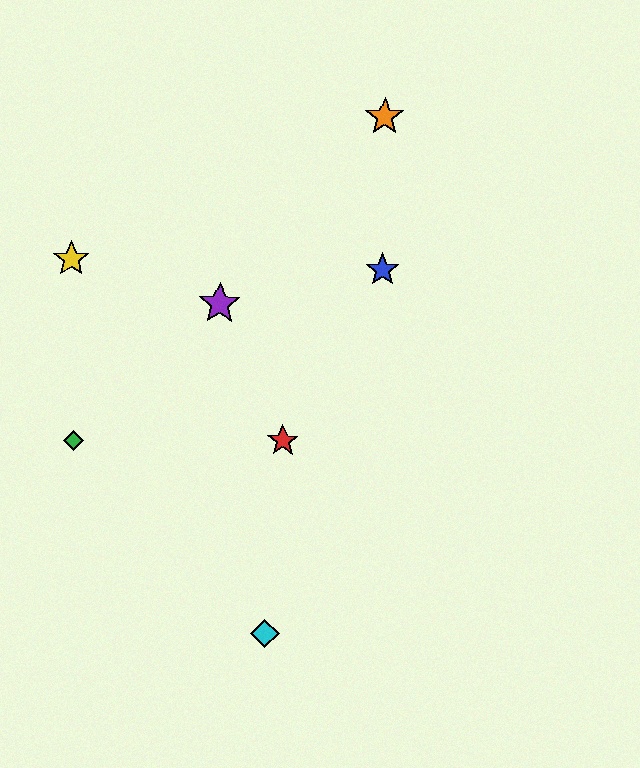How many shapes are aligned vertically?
2 shapes (the blue star, the orange star) are aligned vertically.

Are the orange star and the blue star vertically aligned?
Yes, both are at x≈385.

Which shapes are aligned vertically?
The blue star, the orange star are aligned vertically.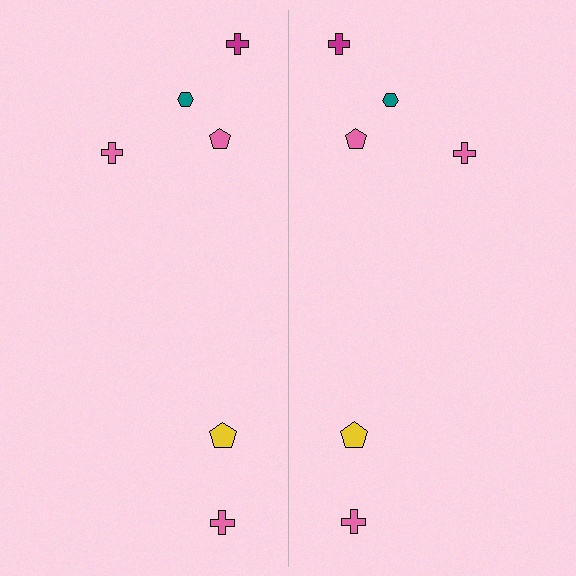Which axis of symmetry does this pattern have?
The pattern has a vertical axis of symmetry running through the center of the image.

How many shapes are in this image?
There are 12 shapes in this image.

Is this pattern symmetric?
Yes, this pattern has bilateral (reflection) symmetry.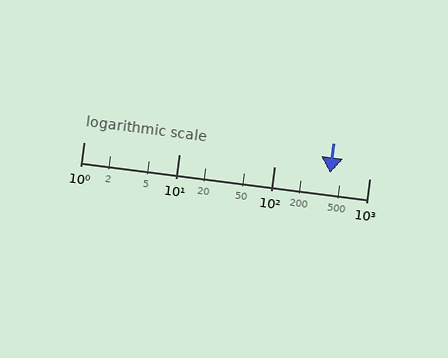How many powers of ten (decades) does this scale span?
The scale spans 3 decades, from 1 to 1000.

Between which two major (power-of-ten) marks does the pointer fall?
The pointer is between 100 and 1000.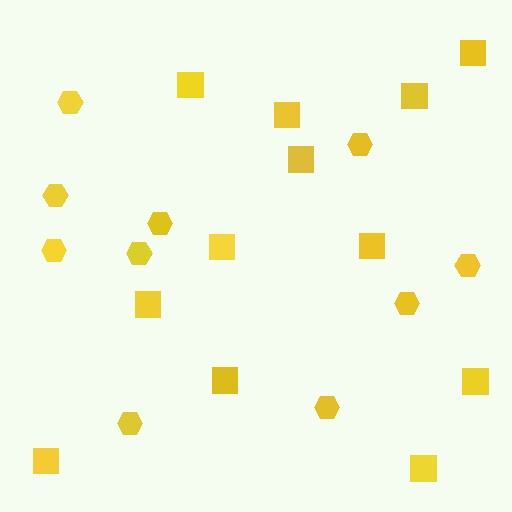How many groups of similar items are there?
There are 2 groups: one group of squares (12) and one group of hexagons (10).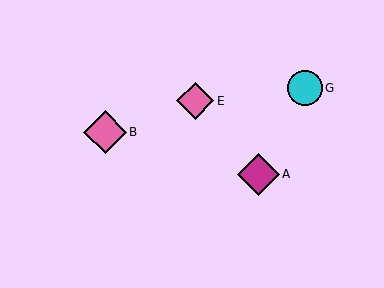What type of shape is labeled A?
Shape A is a magenta diamond.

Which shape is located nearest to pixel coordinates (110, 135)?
The pink diamond (labeled B) at (105, 132) is nearest to that location.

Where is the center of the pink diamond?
The center of the pink diamond is at (195, 101).